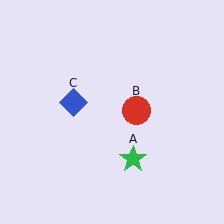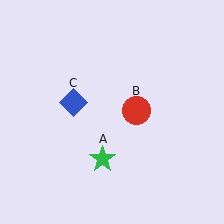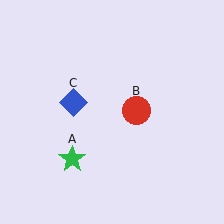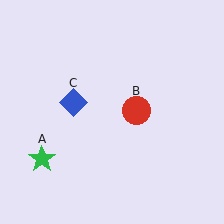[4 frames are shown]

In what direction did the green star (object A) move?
The green star (object A) moved left.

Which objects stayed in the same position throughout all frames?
Red circle (object B) and blue diamond (object C) remained stationary.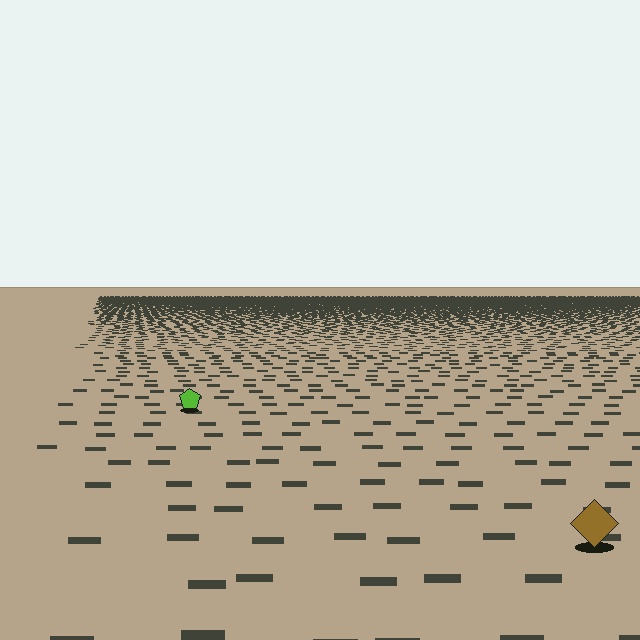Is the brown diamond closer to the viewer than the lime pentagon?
Yes. The brown diamond is closer — you can tell from the texture gradient: the ground texture is coarser near it.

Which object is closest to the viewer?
The brown diamond is closest. The texture marks near it are larger and more spread out.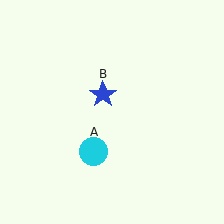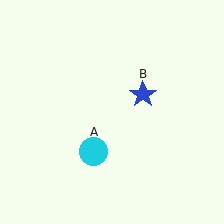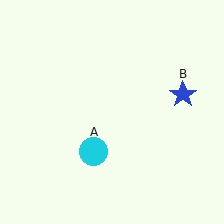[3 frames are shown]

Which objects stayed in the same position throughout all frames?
Cyan circle (object A) remained stationary.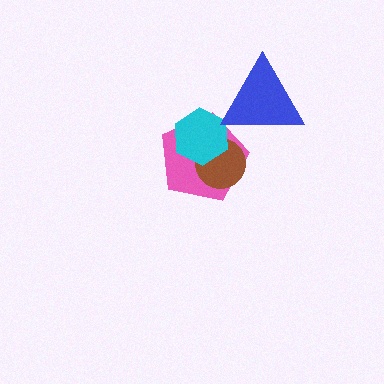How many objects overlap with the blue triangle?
1 object overlaps with the blue triangle.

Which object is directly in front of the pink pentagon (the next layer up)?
The brown circle is directly in front of the pink pentagon.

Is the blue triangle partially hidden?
No, no other shape covers it.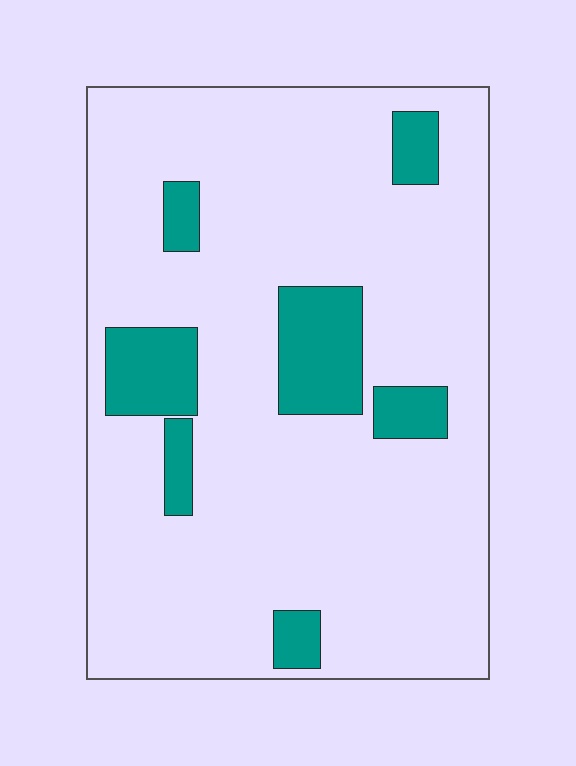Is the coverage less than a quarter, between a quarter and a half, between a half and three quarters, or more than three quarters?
Less than a quarter.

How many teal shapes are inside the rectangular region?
7.